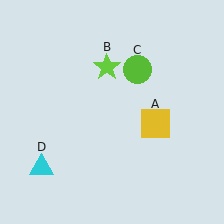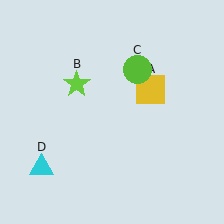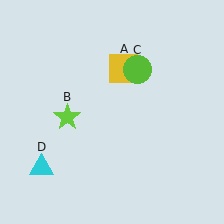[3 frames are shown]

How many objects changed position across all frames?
2 objects changed position: yellow square (object A), lime star (object B).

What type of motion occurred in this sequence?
The yellow square (object A), lime star (object B) rotated counterclockwise around the center of the scene.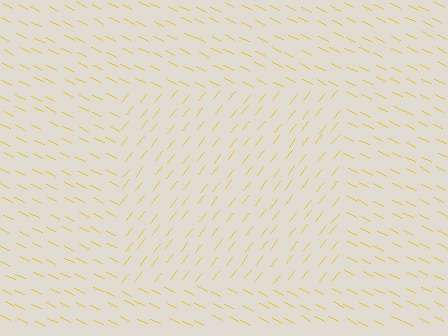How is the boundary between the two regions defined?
The boundary is defined purely by a change in line orientation (approximately 77 degrees difference). All lines are the same color and thickness.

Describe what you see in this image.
The image is filled with small yellow line segments. A rectangle region in the image has lines oriented differently from the surrounding lines, creating a visible texture boundary.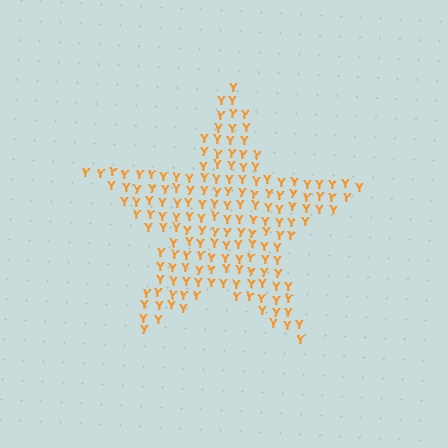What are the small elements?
The small elements are letter Y's.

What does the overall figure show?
The overall figure shows a star.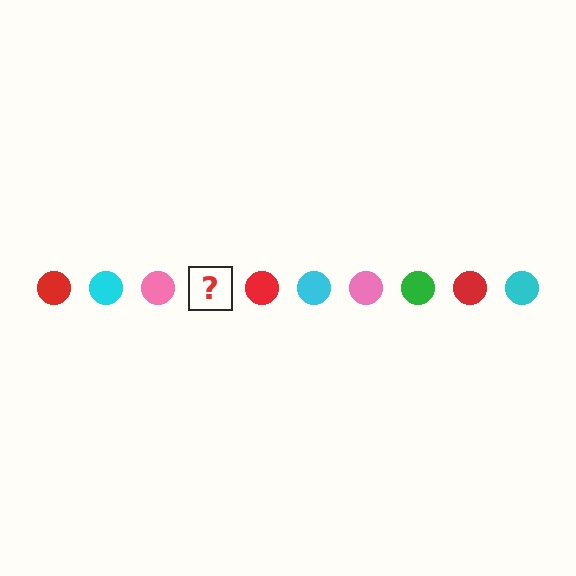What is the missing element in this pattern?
The missing element is a green circle.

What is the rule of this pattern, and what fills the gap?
The rule is that the pattern cycles through red, cyan, pink, green circles. The gap should be filled with a green circle.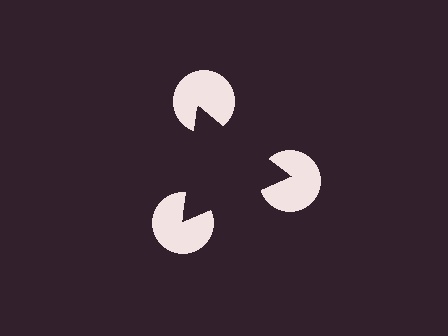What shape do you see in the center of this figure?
An illusory triangle — its edges are inferred from the aligned wedge cuts in the pac-man discs, not physically drawn.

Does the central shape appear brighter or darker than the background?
It typically appears slightly darker than the background, even though no actual brightness change is drawn.